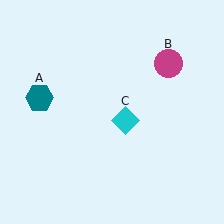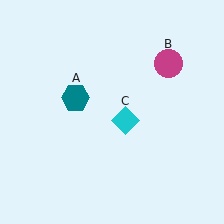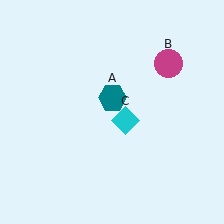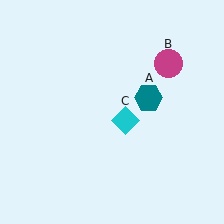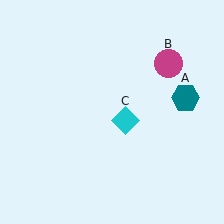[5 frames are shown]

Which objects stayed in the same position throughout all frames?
Magenta circle (object B) and cyan diamond (object C) remained stationary.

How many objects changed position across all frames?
1 object changed position: teal hexagon (object A).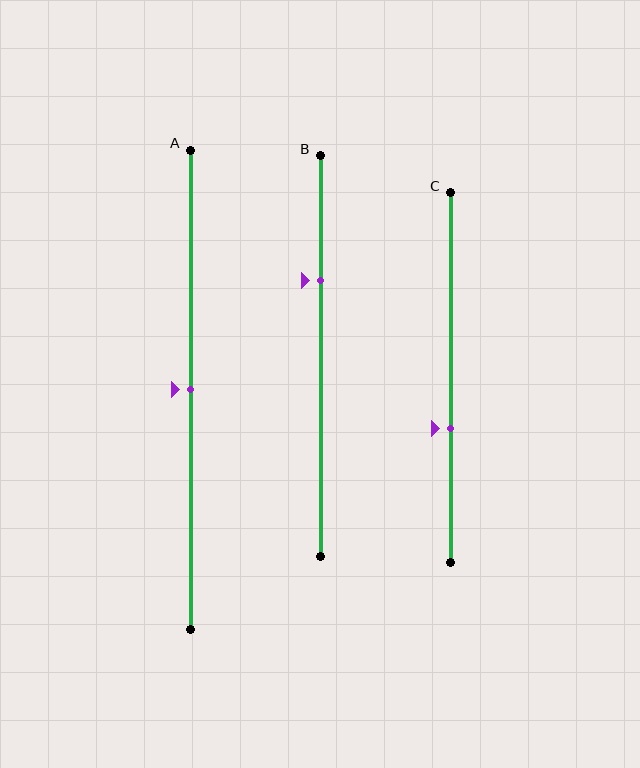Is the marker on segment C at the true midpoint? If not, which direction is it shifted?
No, the marker on segment C is shifted downward by about 14% of the segment length.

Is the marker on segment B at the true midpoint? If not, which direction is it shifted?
No, the marker on segment B is shifted upward by about 19% of the segment length.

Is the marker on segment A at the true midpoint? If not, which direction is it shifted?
Yes, the marker on segment A is at the true midpoint.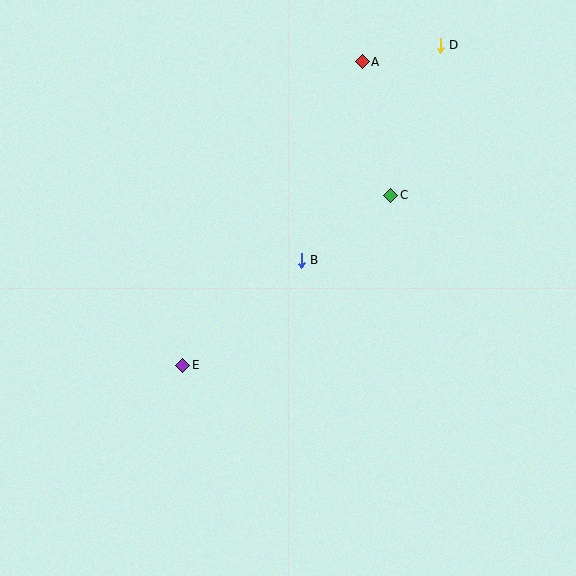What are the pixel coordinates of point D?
Point D is at (440, 45).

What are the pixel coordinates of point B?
Point B is at (301, 260).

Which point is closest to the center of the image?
Point B at (301, 260) is closest to the center.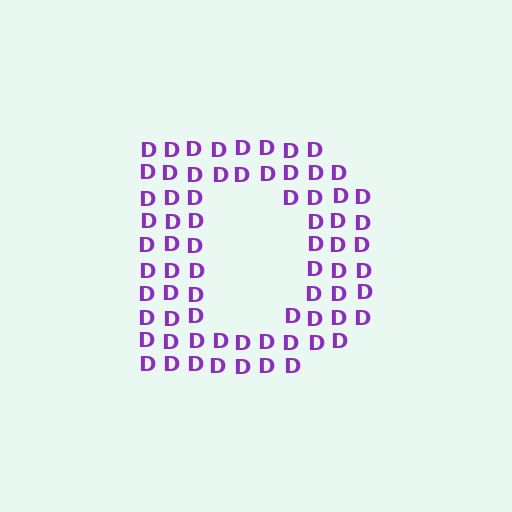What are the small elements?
The small elements are letter D's.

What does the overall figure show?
The overall figure shows the letter D.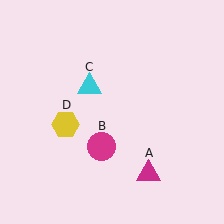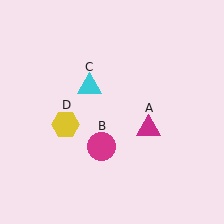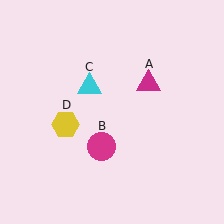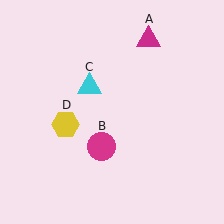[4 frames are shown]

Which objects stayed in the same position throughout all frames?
Magenta circle (object B) and cyan triangle (object C) and yellow hexagon (object D) remained stationary.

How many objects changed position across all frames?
1 object changed position: magenta triangle (object A).